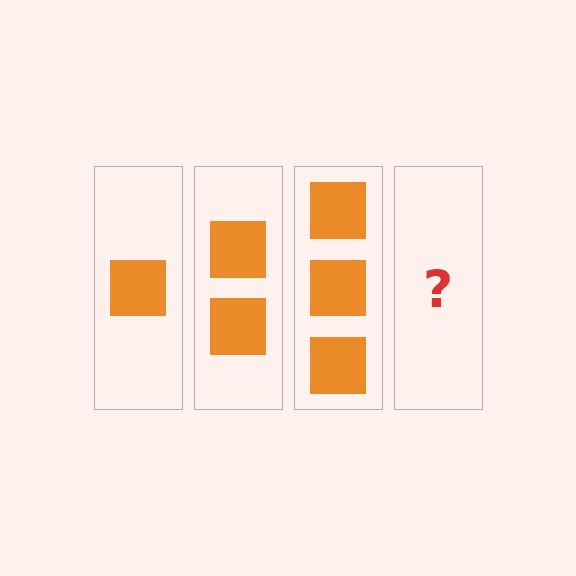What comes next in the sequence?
The next element should be 4 squares.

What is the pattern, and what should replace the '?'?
The pattern is that each step adds one more square. The '?' should be 4 squares.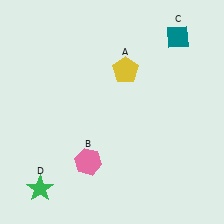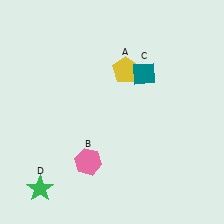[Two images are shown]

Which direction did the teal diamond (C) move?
The teal diamond (C) moved down.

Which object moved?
The teal diamond (C) moved down.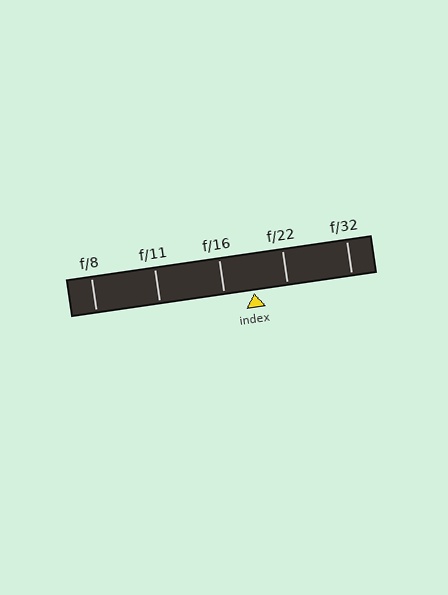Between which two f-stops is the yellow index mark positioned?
The index mark is between f/16 and f/22.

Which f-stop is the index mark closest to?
The index mark is closest to f/16.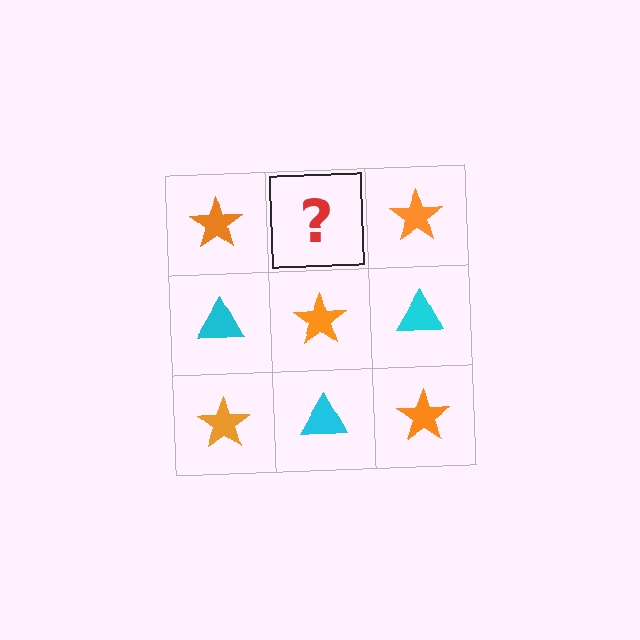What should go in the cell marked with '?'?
The missing cell should contain a cyan triangle.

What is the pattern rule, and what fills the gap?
The rule is that it alternates orange star and cyan triangle in a checkerboard pattern. The gap should be filled with a cyan triangle.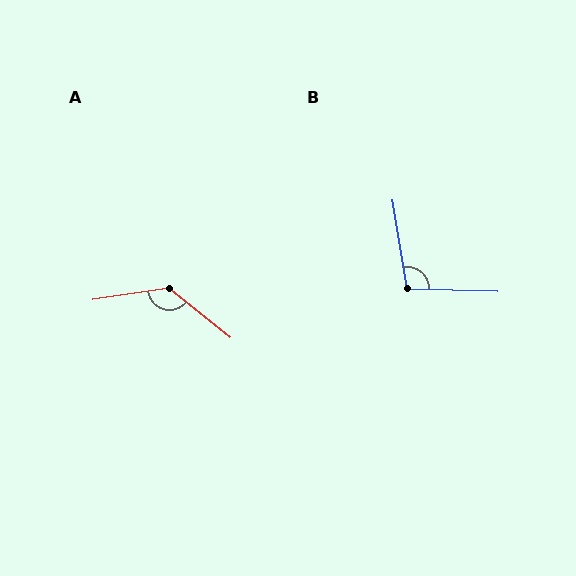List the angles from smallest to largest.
B (101°), A (133°).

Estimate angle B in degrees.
Approximately 101 degrees.